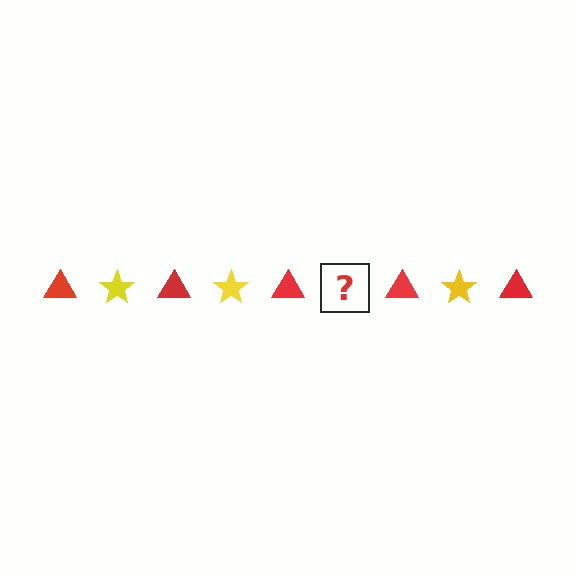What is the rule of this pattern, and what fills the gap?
The rule is that the pattern alternates between red triangle and yellow star. The gap should be filled with a yellow star.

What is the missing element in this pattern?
The missing element is a yellow star.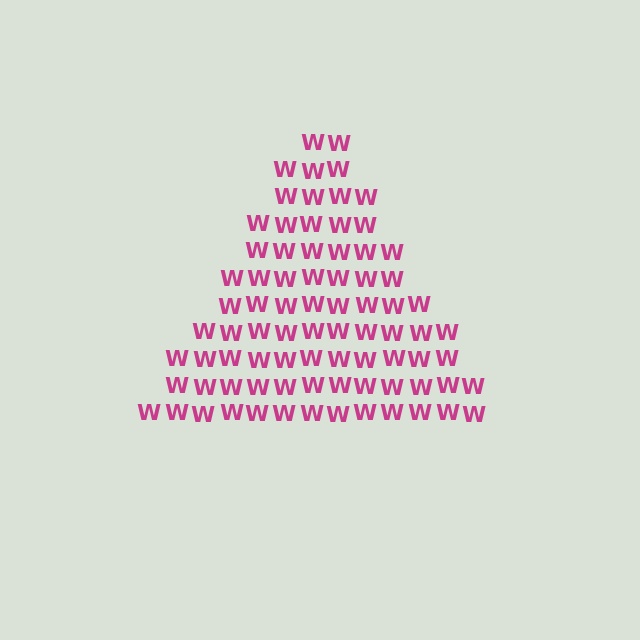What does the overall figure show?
The overall figure shows a triangle.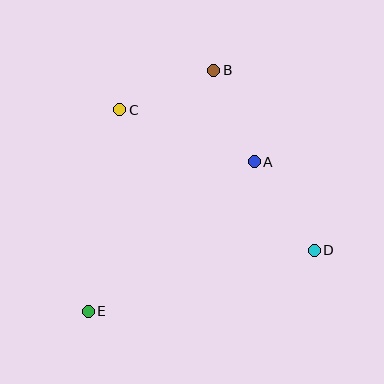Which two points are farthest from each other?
Points B and E are farthest from each other.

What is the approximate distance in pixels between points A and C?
The distance between A and C is approximately 144 pixels.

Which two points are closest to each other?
Points A and B are closest to each other.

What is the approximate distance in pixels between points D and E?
The distance between D and E is approximately 234 pixels.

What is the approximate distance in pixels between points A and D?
The distance between A and D is approximately 107 pixels.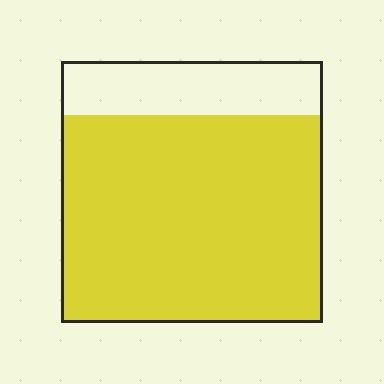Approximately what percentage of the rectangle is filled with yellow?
Approximately 80%.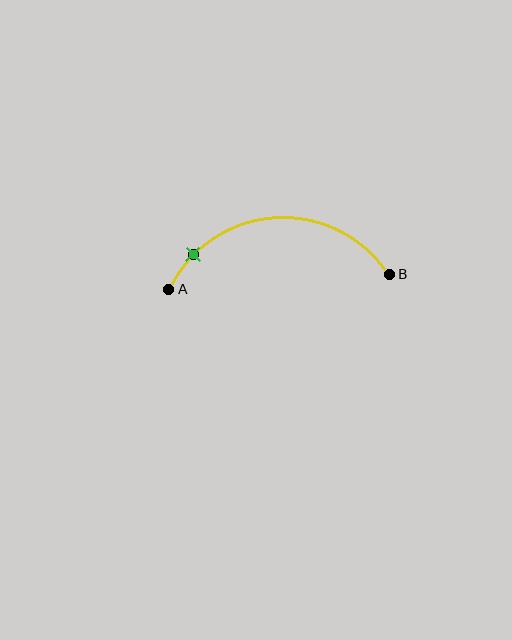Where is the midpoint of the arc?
The arc midpoint is the point on the curve farthest from the straight line joining A and B. It sits above that line.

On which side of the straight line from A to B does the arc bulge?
The arc bulges above the straight line connecting A and B.